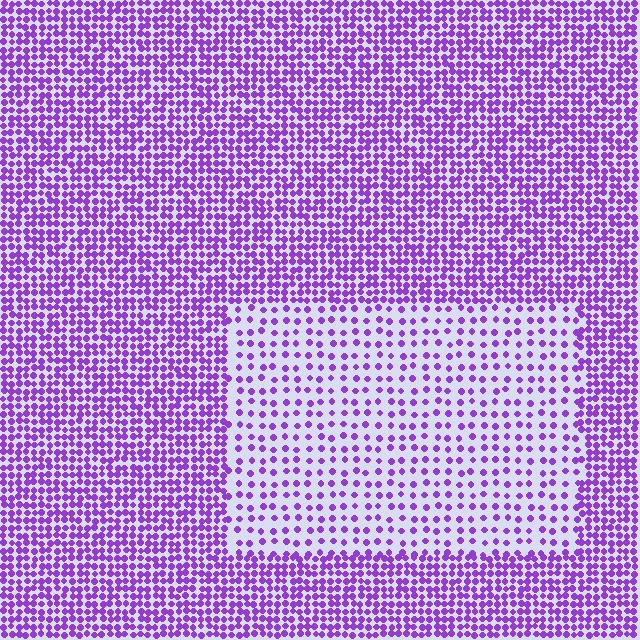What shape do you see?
I see a rectangle.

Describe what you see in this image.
The image contains small purple elements arranged at two different densities. A rectangle-shaped region is visible where the elements are less densely packed than the surrounding area.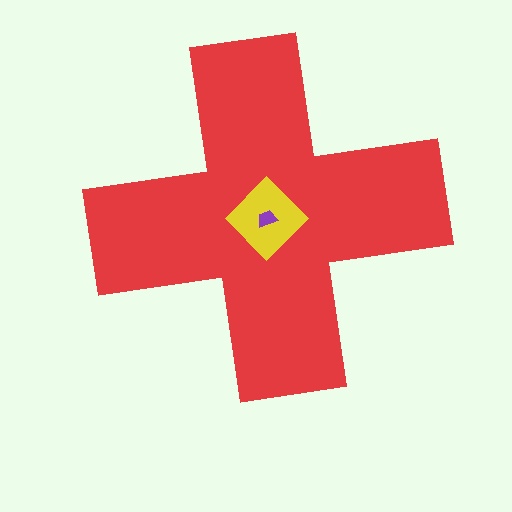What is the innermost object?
The purple trapezoid.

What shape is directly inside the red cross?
The yellow diamond.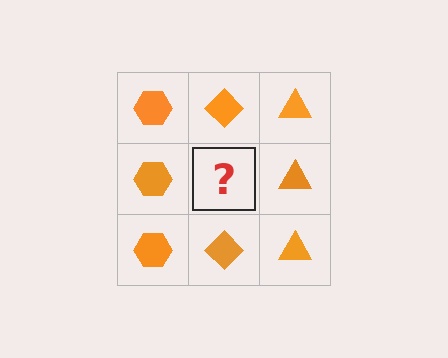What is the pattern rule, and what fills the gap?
The rule is that each column has a consistent shape. The gap should be filled with an orange diamond.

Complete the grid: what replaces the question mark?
The question mark should be replaced with an orange diamond.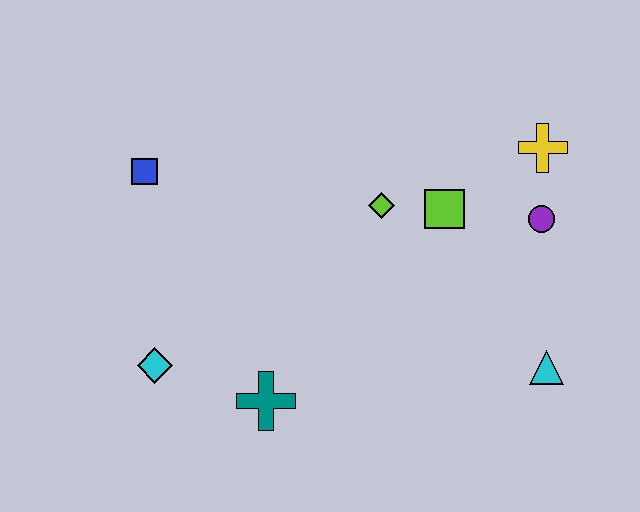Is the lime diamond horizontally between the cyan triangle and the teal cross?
Yes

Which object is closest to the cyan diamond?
The teal cross is closest to the cyan diamond.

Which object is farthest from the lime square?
The cyan diamond is farthest from the lime square.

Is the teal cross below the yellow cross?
Yes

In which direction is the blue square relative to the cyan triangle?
The blue square is to the left of the cyan triangle.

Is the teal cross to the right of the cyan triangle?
No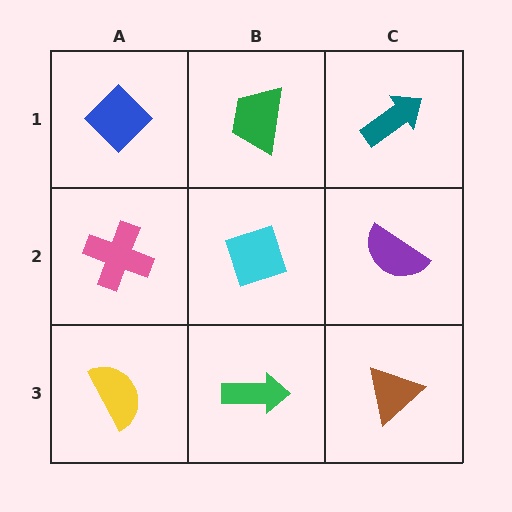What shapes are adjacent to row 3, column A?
A pink cross (row 2, column A), a green arrow (row 3, column B).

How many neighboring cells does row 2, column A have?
3.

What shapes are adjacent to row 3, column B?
A cyan diamond (row 2, column B), a yellow semicircle (row 3, column A), a brown triangle (row 3, column C).